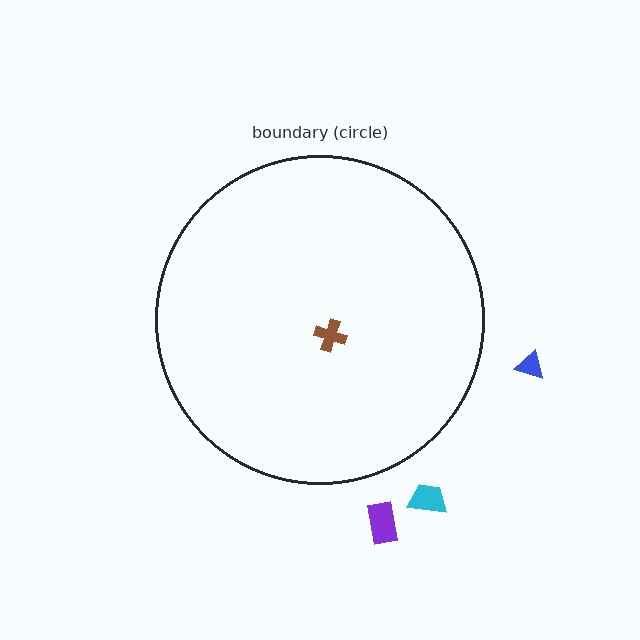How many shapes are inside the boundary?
1 inside, 3 outside.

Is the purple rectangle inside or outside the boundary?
Outside.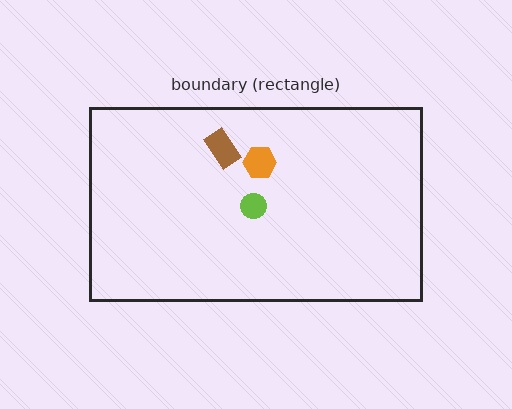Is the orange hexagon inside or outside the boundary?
Inside.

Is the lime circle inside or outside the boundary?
Inside.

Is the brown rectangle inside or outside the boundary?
Inside.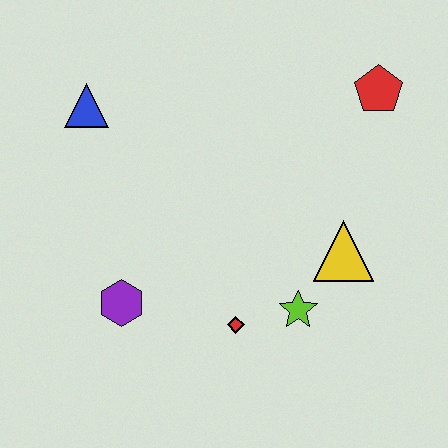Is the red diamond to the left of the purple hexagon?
No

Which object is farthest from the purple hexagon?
The red pentagon is farthest from the purple hexagon.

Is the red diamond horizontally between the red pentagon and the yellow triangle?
No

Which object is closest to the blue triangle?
The purple hexagon is closest to the blue triangle.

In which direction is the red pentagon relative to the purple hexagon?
The red pentagon is to the right of the purple hexagon.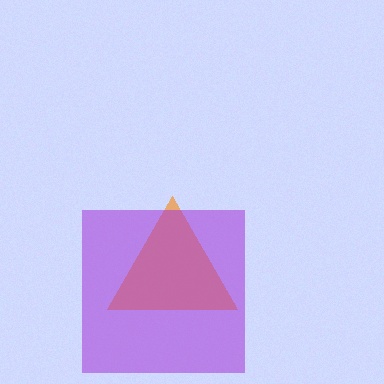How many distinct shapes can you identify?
There are 2 distinct shapes: an orange triangle, a purple square.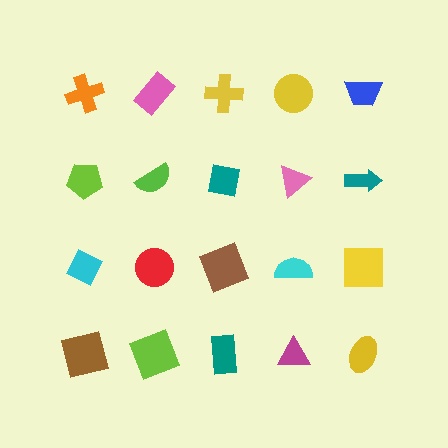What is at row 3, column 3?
A brown square.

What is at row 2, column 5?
A teal arrow.